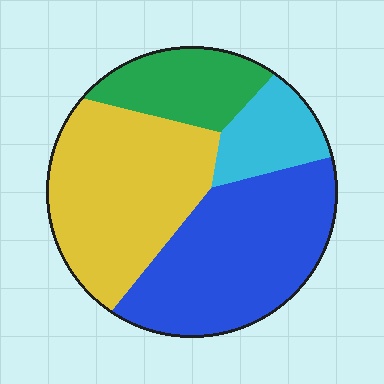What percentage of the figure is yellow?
Yellow takes up about three eighths (3/8) of the figure.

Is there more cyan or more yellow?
Yellow.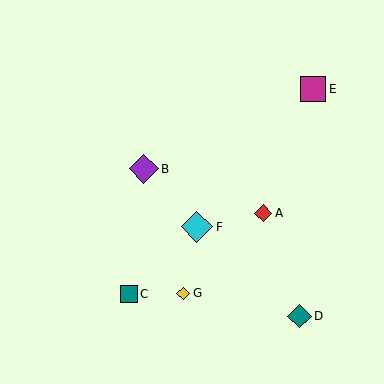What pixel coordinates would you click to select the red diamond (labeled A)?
Click at (263, 213) to select the red diamond A.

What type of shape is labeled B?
Shape B is a purple diamond.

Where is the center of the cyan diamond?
The center of the cyan diamond is at (197, 227).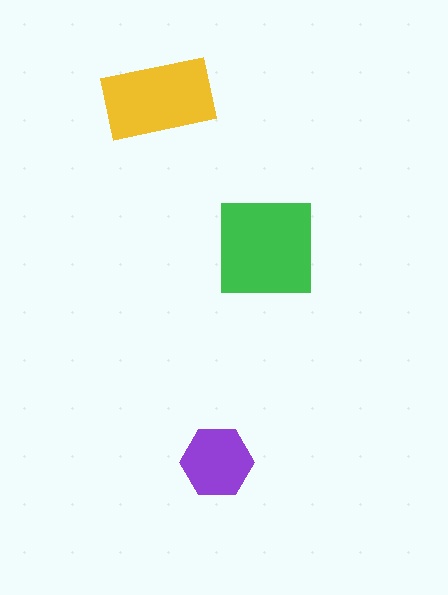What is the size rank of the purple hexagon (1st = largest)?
3rd.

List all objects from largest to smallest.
The green square, the yellow rectangle, the purple hexagon.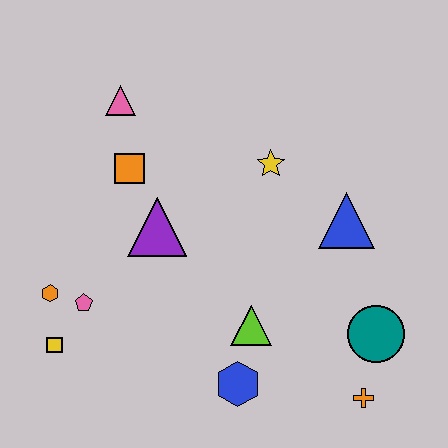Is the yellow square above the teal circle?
No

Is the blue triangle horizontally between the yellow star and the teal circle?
Yes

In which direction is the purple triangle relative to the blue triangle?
The purple triangle is to the left of the blue triangle.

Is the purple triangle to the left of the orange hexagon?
No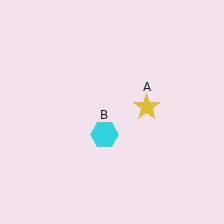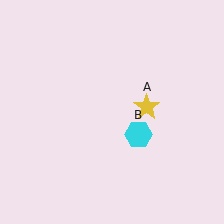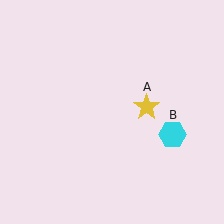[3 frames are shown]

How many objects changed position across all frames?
1 object changed position: cyan hexagon (object B).